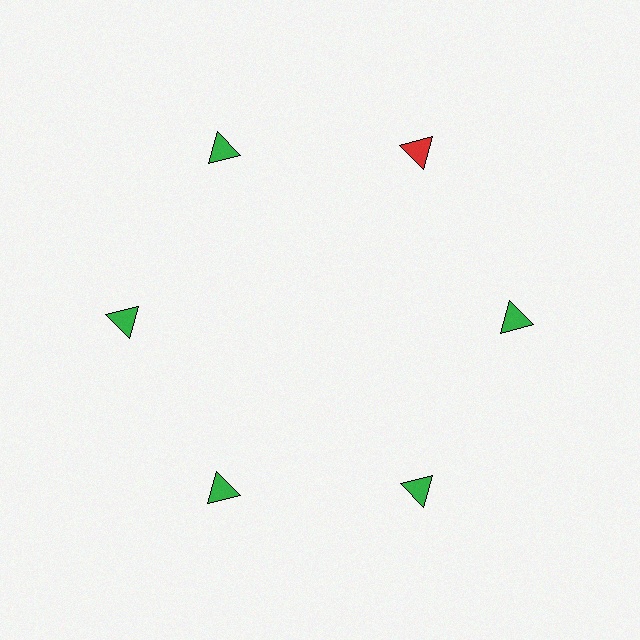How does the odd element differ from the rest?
It has a different color: red instead of green.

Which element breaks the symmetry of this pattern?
The red triangle at roughly the 1 o'clock position breaks the symmetry. All other shapes are green triangles.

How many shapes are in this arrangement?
There are 6 shapes arranged in a ring pattern.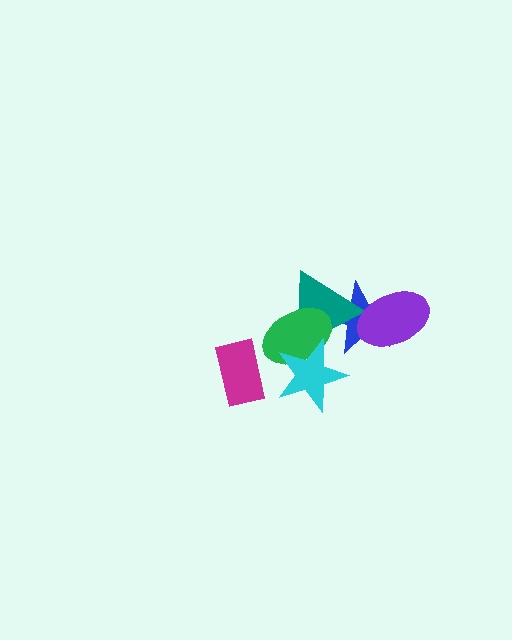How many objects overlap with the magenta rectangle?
0 objects overlap with the magenta rectangle.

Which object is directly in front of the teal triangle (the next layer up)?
The green ellipse is directly in front of the teal triangle.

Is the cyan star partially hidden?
No, no other shape covers it.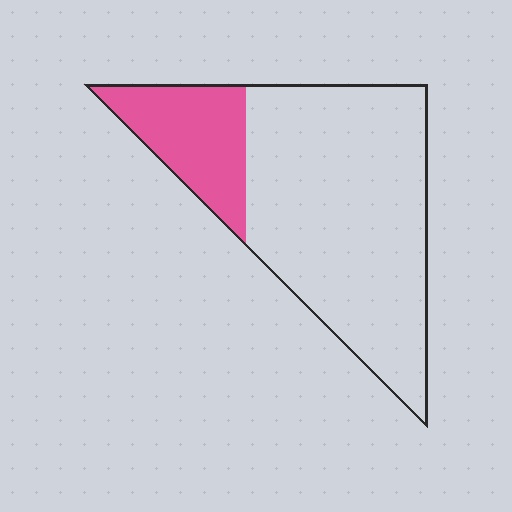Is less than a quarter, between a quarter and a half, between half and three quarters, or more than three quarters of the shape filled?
Less than a quarter.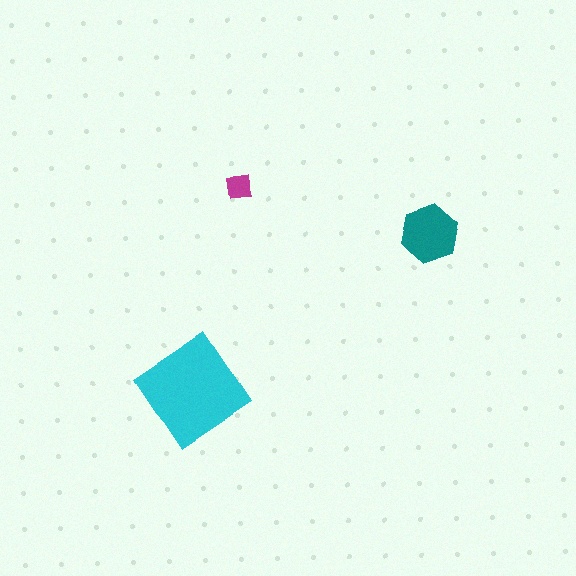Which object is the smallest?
The magenta square.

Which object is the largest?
The cyan diamond.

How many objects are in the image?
There are 3 objects in the image.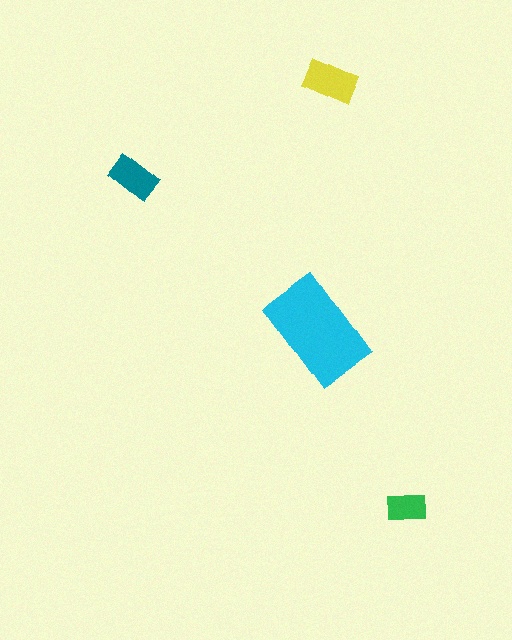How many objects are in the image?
There are 4 objects in the image.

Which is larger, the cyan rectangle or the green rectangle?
The cyan one.